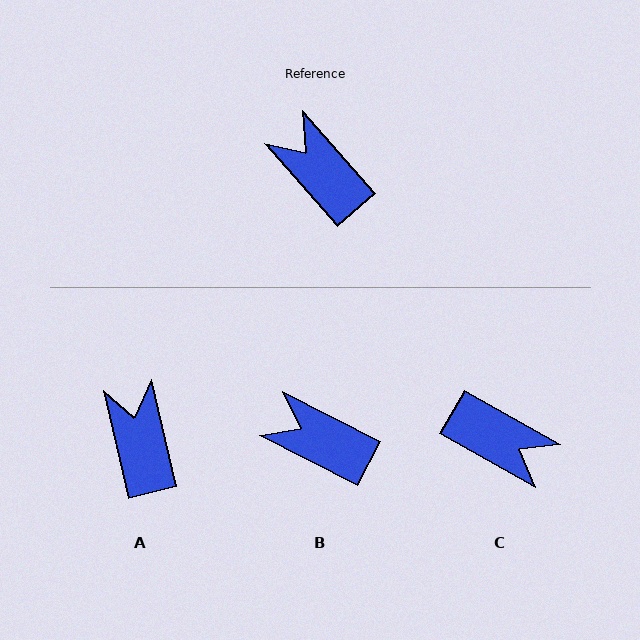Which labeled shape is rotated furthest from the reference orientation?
C, about 161 degrees away.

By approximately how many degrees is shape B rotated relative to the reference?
Approximately 22 degrees counter-clockwise.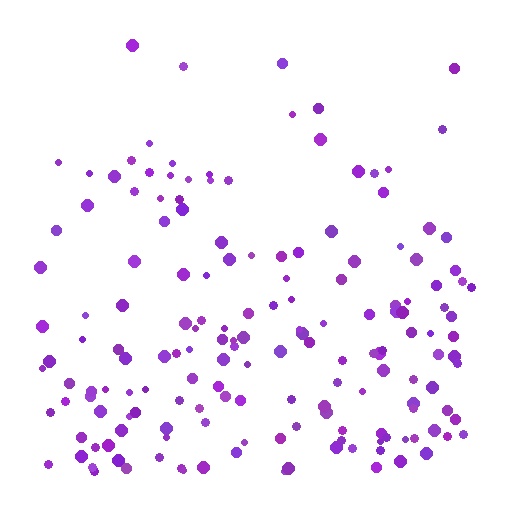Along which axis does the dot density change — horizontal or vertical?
Vertical.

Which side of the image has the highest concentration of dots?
The bottom.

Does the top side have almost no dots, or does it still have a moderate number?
Still a moderate number, just noticeably fewer than the bottom.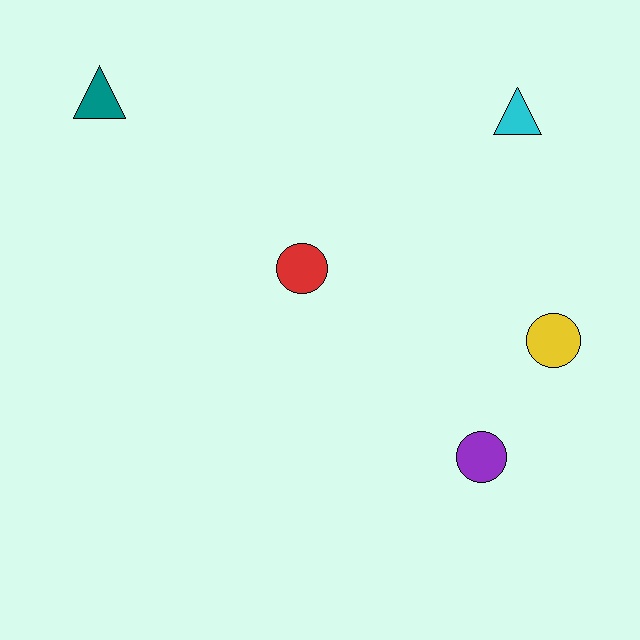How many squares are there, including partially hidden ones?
There are no squares.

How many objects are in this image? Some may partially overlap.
There are 5 objects.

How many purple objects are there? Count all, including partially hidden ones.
There is 1 purple object.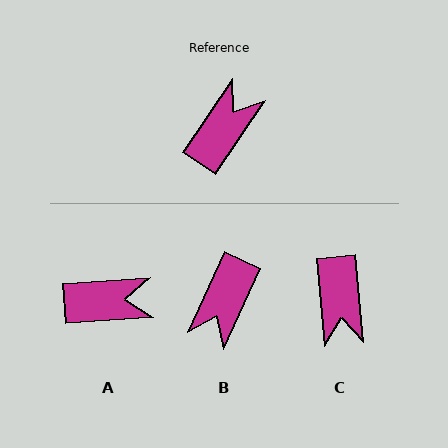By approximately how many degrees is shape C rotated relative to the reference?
Approximately 141 degrees clockwise.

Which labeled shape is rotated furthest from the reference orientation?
B, about 171 degrees away.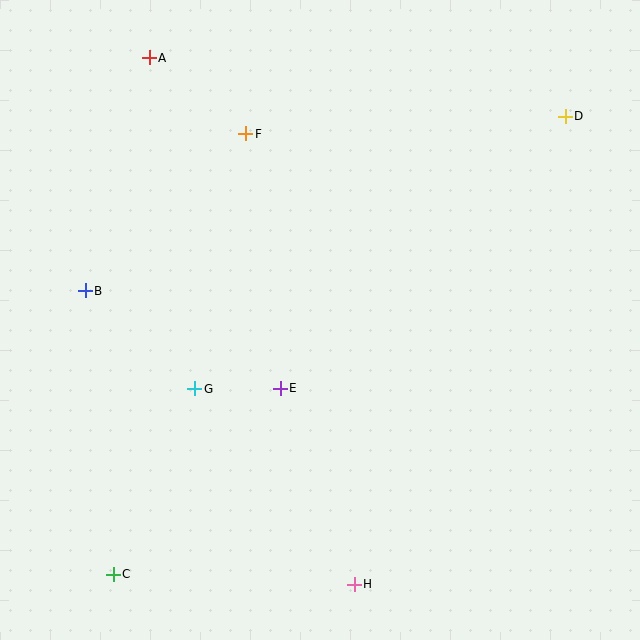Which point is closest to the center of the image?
Point E at (280, 388) is closest to the center.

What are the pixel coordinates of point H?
Point H is at (354, 584).